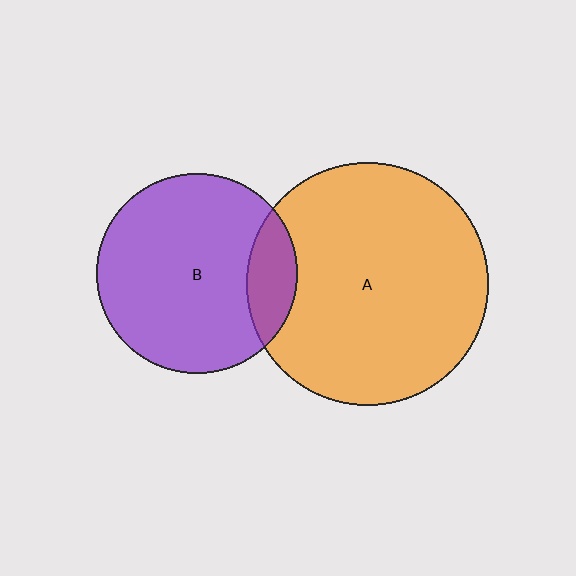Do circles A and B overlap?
Yes.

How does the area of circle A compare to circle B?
Approximately 1.5 times.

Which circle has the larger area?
Circle A (orange).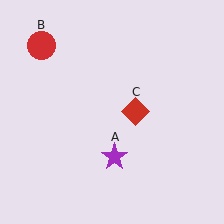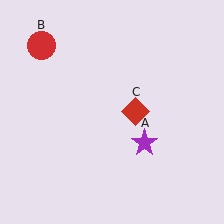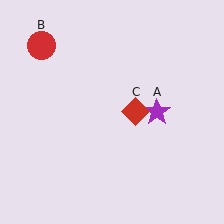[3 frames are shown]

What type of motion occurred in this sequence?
The purple star (object A) rotated counterclockwise around the center of the scene.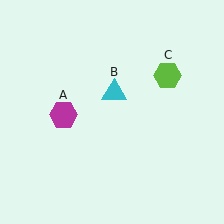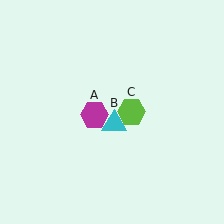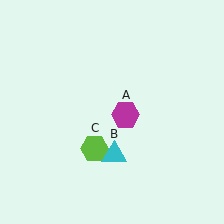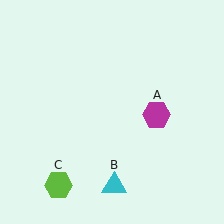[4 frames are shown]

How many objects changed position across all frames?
3 objects changed position: magenta hexagon (object A), cyan triangle (object B), lime hexagon (object C).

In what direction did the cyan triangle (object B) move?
The cyan triangle (object B) moved down.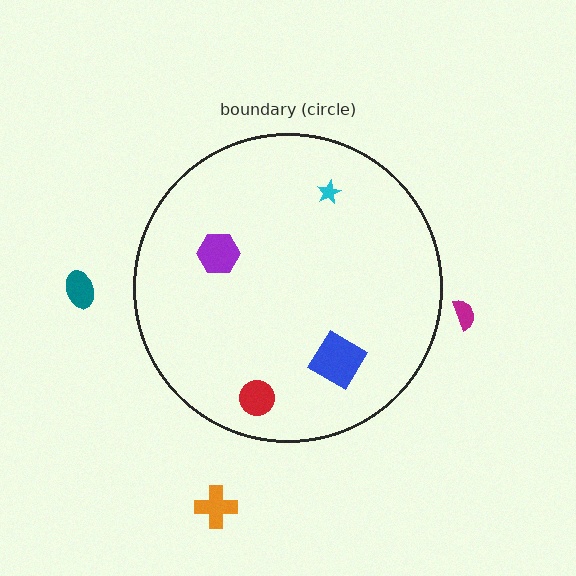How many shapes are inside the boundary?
4 inside, 3 outside.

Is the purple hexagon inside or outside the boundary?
Inside.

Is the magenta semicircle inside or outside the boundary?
Outside.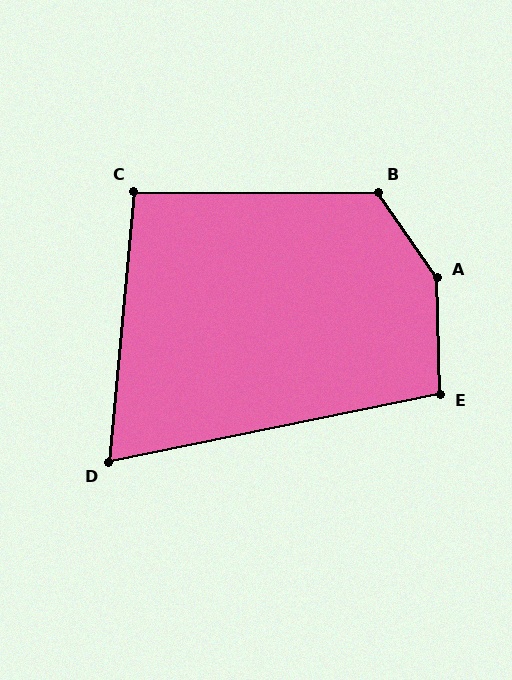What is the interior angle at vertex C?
Approximately 95 degrees (obtuse).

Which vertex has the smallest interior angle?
D, at approximately 73 degrees.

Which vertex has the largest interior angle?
A, at approximately 147 degrees.